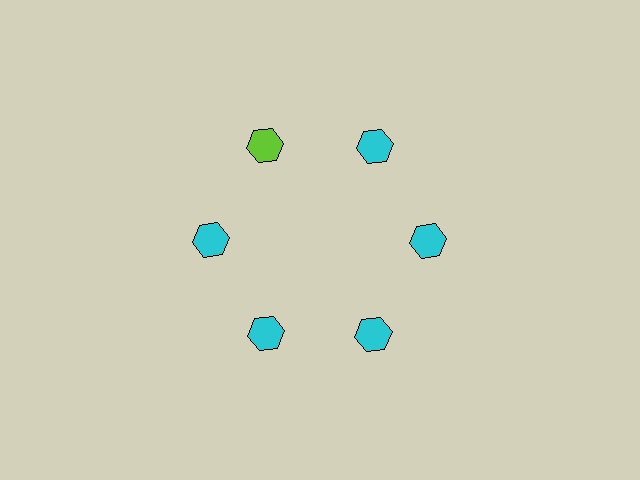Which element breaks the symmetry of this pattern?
The lime hexagon at roughly the 11 o'clock position breaks the symmetry. All other shapes are cyan hexagons.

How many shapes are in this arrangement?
There are 6 shapes arranged in a ring pattern.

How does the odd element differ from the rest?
It has a different color: lime instead of cyan.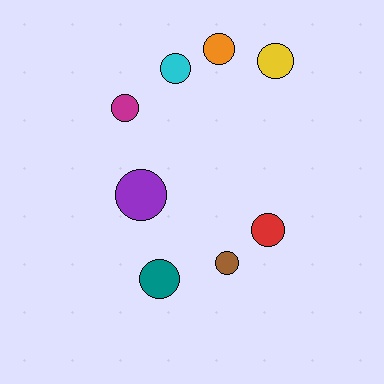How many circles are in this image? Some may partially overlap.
There are 8 circles.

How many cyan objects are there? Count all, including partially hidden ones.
There is 1 cyan object.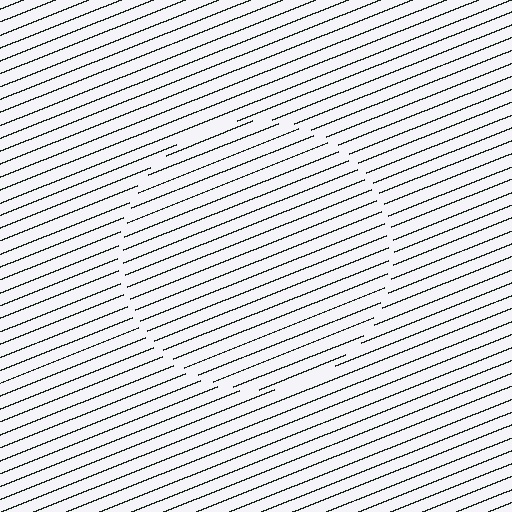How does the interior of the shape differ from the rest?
The interior of the shape contains the same grating, shifted by half a period — the contour is defined by the phase discontinuity where line-ends from the inner and outer gratings abut.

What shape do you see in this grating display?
An illusory circle. The interior of the shape contains the same grating, shifted by half a period — the contour is defined by the phase discontinuity where line-ends from the inner and outer gratings abut.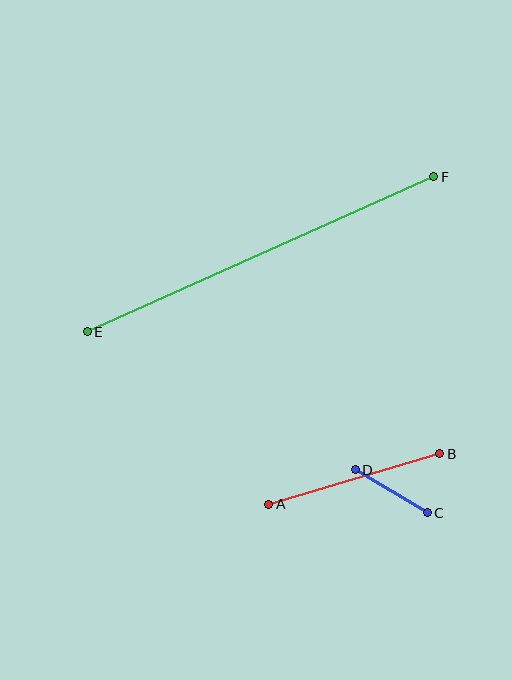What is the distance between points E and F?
The distance is approximately 379 pixels.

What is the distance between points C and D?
The distance is approximately 84 pixels.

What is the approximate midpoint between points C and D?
The midpoint is at approximately (391, 491) pixels.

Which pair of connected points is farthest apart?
Points E and F are farthest apart.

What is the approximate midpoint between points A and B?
The midpoint is at approximately (354, 479) pixels.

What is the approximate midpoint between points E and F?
The midpoint is at approximately (260, 254) pixels.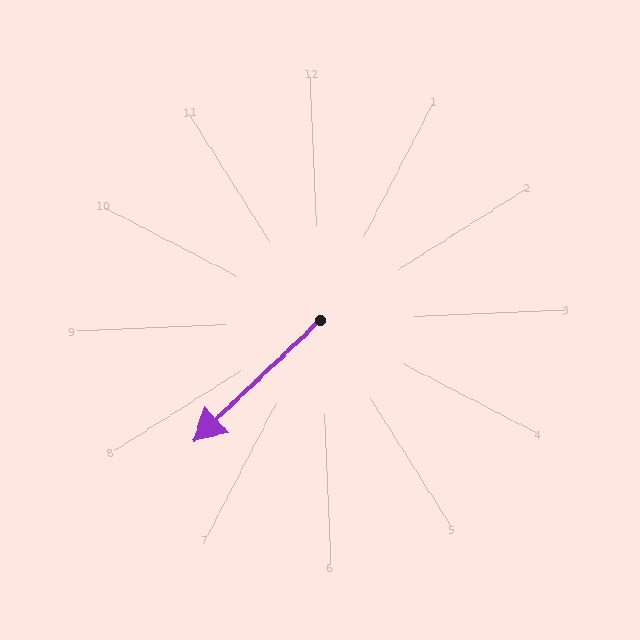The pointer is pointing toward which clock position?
Roughly 8 o'clock.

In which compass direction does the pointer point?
Southwest.